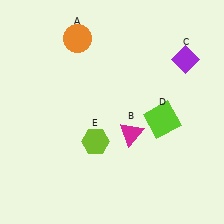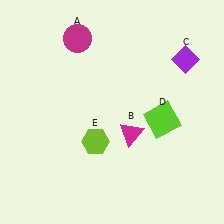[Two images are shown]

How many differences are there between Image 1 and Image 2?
There is 1 difference between the two images.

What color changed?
The circle (A) changed from orange in Image 1 to magenta in Image 2.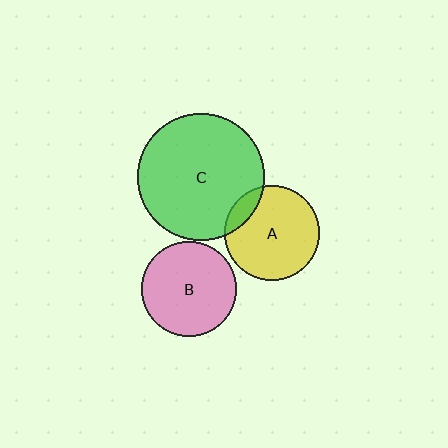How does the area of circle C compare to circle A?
Approximately 1.8 times.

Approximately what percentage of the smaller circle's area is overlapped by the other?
Approximately 15%.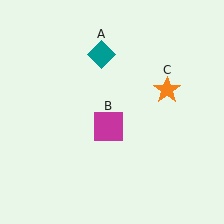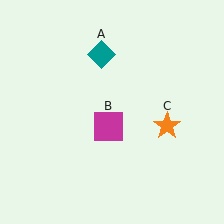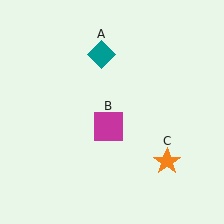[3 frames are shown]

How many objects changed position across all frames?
1 object changed position: orange star (object C).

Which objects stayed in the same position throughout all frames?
Teal diamond (object A) and magenta square (object B) remained stationary.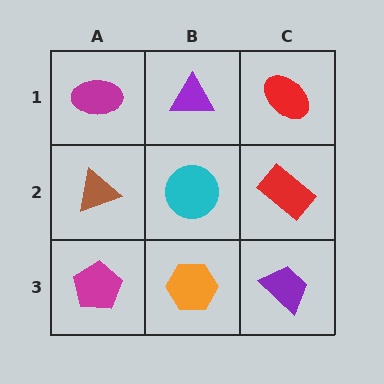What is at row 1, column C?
A red ellipse.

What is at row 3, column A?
A magenta pentagon.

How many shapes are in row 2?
3 shapes.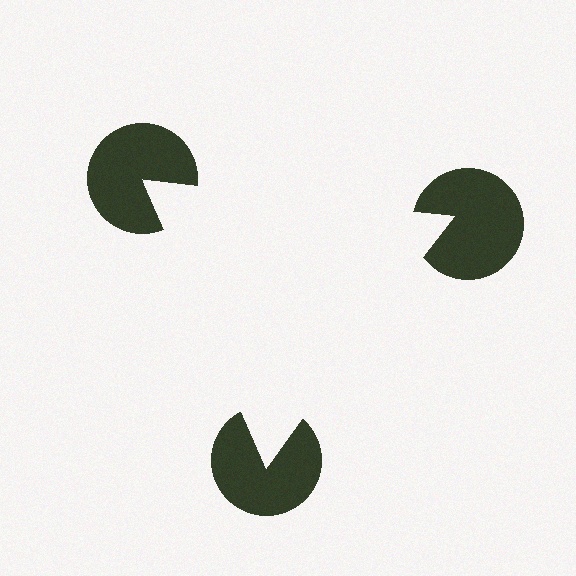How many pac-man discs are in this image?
There are 3 — one at each vertex of the illusory triangle.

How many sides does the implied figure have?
3 sides.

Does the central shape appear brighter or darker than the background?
It typically appears slightly brighter than the background, even though no actual brightness change is drawn.